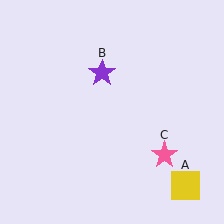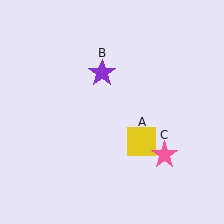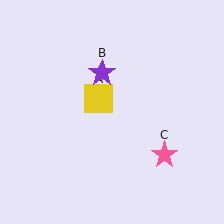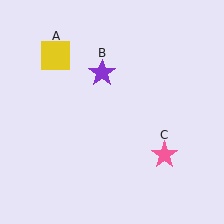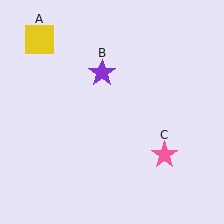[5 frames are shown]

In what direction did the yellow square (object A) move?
The yellow square (object A) moved up and to the left.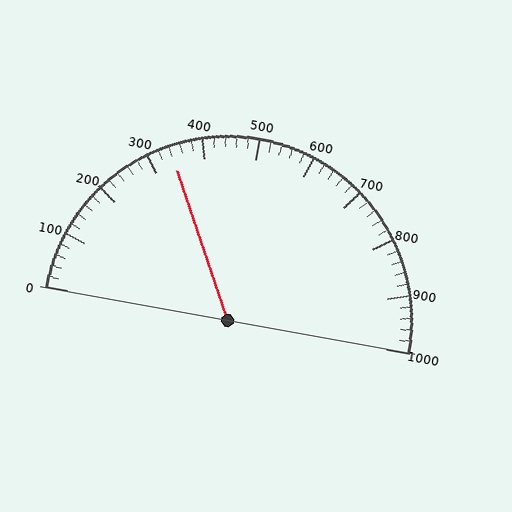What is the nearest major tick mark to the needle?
The nearest major tick mark is 300.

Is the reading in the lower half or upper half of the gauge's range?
The reading is in the lower half of the range (0 to 1000).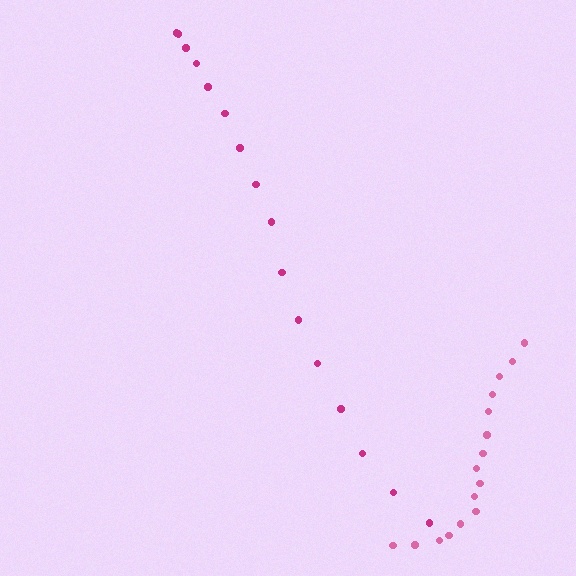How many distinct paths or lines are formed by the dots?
There are 2 distinct paths.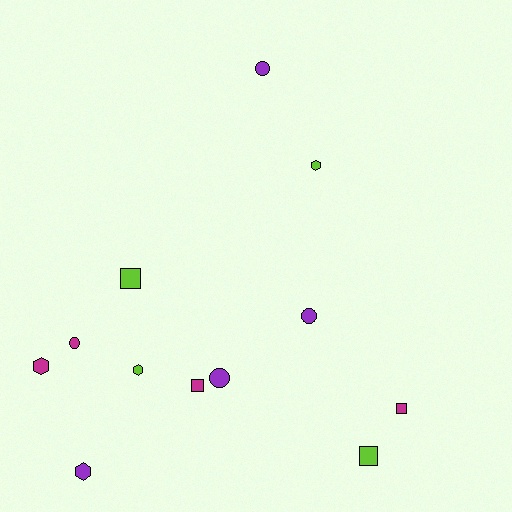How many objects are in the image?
There are 12 objects.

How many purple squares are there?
There are no purple squares.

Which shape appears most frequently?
Square, with 4 objects.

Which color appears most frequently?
Purple, with 4 objects.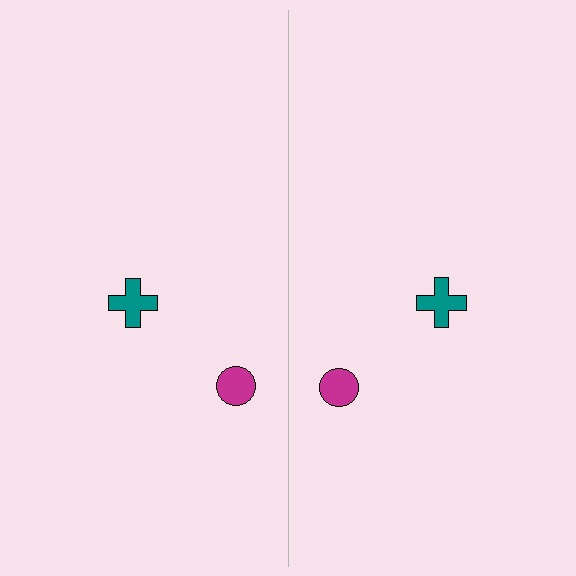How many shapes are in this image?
There are 4 shapes in this image.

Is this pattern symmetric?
Yes, this pattern has bilateral (reflection) symmetry.